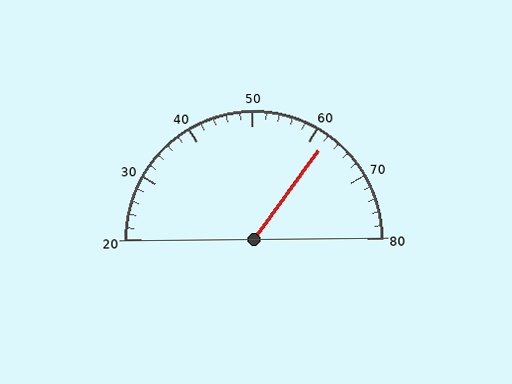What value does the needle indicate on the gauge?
The needle indicates approximately 62.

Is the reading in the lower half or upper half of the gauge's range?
The reading is in the upper half of the range (20 to 80).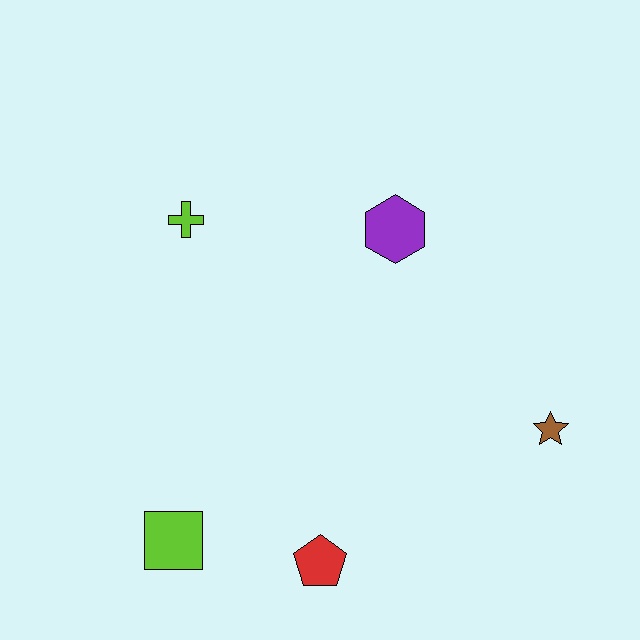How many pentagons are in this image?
There is 1 pentagon.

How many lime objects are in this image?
There are 2 lime objects.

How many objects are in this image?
There are 5 objects.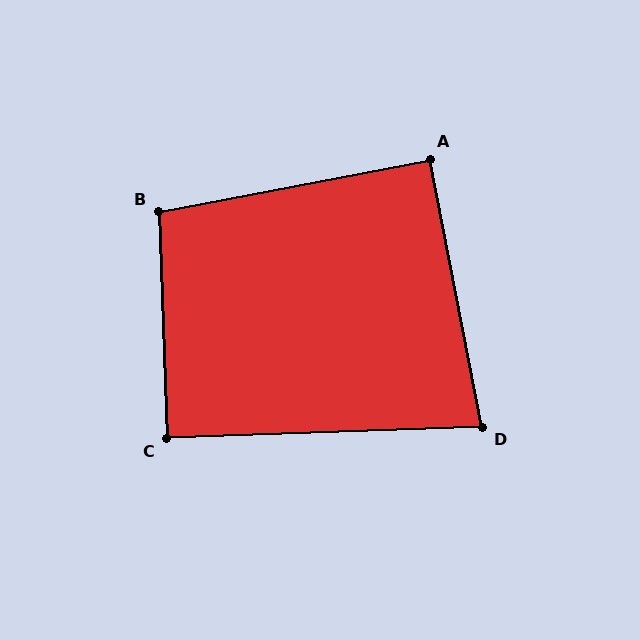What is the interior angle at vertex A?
Approximately 90 degrees (approximately right).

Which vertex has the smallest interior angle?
D, at approximately 81 degrees.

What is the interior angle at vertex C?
Approximately 90 degrees (approximately right).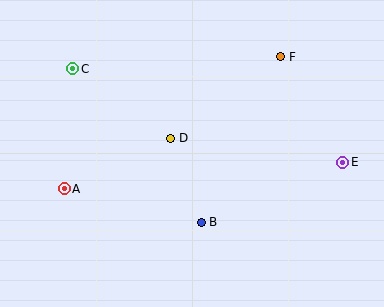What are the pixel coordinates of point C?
Point C is at (73, 69).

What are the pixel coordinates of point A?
Point A is at (64, 189).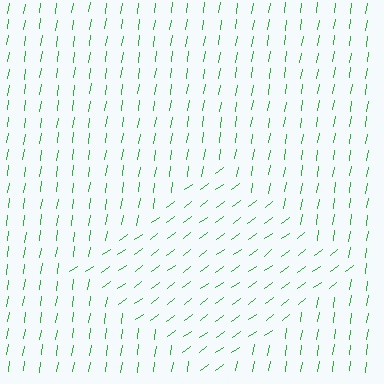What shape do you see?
I see a diamond.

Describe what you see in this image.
The image is filled with small green line segments. A diamond region in the image has lines oriented differently from the surrounding lines, creating a visible texture boundary.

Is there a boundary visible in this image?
Yes, there is a texture boundary formed by a change in line orientation.